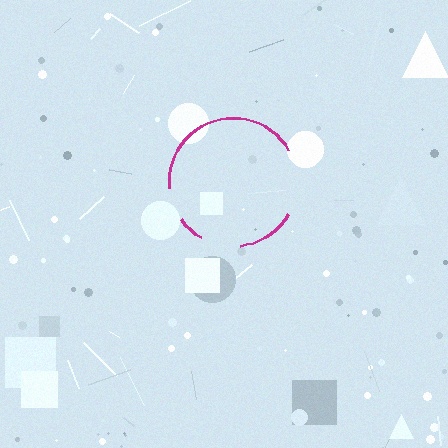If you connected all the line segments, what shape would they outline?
They would outline a circle.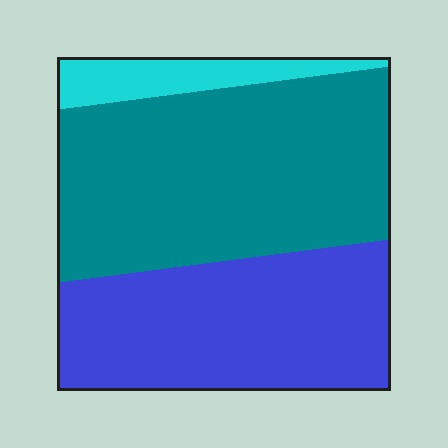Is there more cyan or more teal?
Teal.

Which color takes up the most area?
Teal, at roughly 50%.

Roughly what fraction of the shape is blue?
Blue takes up about two fifths (2/5) of the shape.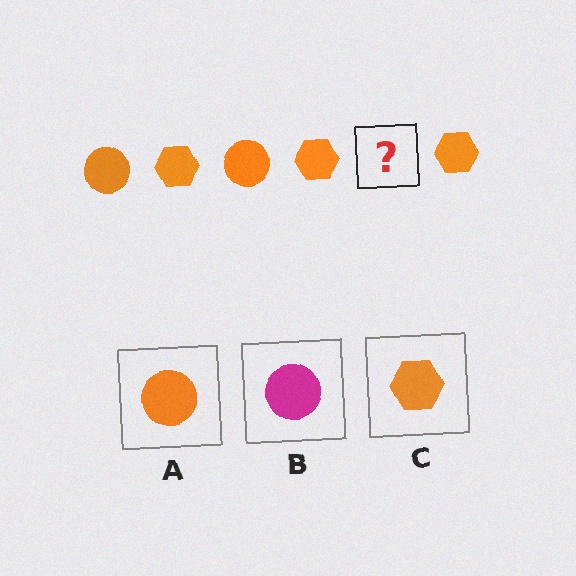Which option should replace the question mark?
Option A.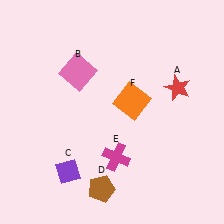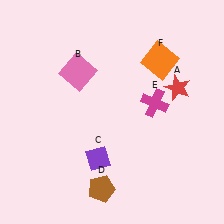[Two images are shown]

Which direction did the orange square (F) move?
The orange square (F) moved up.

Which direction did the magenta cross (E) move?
The magenta cross (E) moved up.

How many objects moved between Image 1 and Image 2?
3 objects moved between the two images.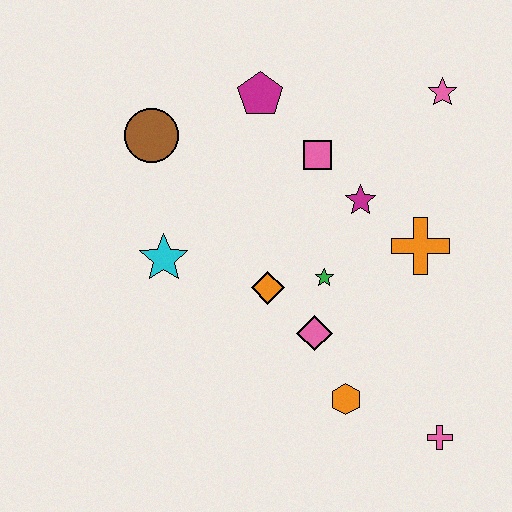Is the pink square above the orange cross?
Yes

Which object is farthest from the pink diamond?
The pink star is farthest from the pink diamond.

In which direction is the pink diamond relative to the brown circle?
The pink diamond is below the brown circle.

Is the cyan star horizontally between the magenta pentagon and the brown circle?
Yes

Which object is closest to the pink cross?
The orange hexagon is closest to the pink cross.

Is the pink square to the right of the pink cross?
No